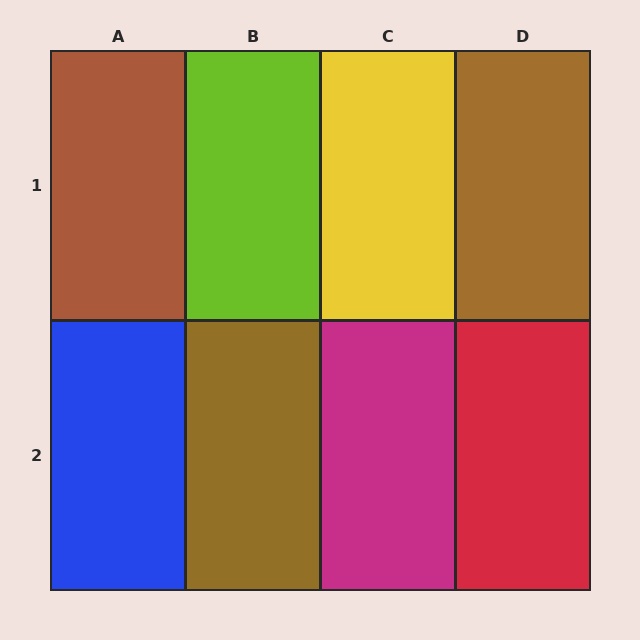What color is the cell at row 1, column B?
Lime.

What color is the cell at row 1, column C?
Yellow.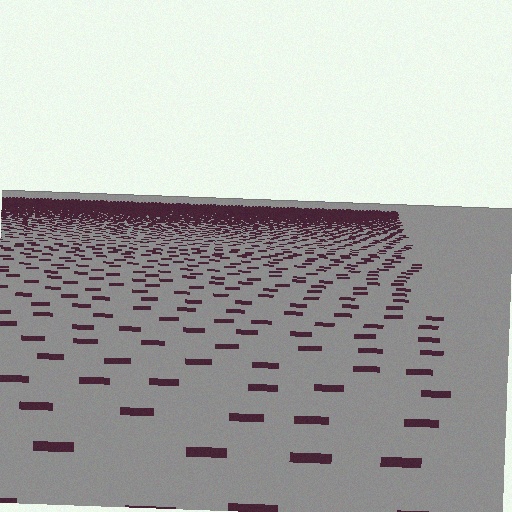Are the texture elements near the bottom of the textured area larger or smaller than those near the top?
Larger. Near the bottom, elements are closer to the viewer and appear at a bigger on-screen size.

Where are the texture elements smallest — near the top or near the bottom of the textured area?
Near the top.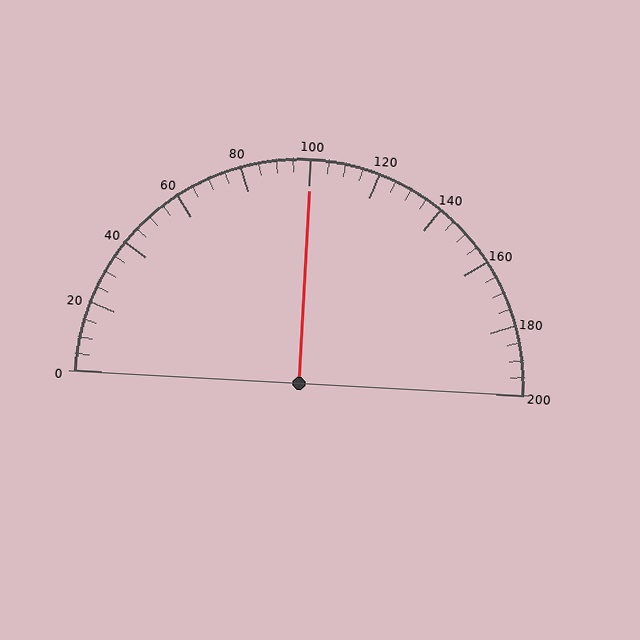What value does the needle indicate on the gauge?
The needle indicates approximately 100.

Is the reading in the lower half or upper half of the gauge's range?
The reading is in the upper half of the range (0 to 200).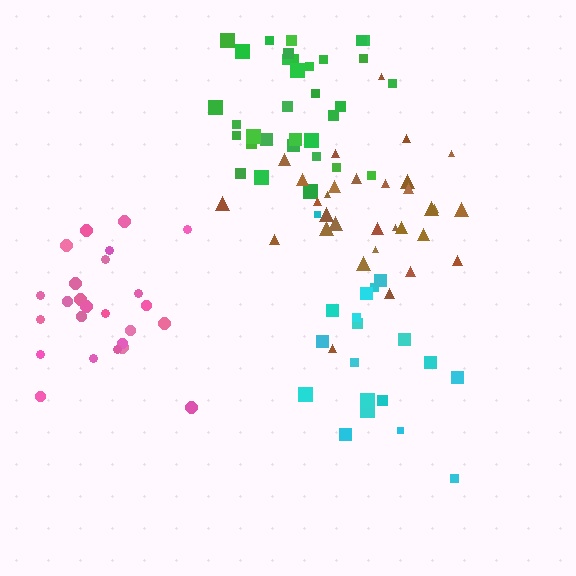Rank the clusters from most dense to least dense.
brown, pink, green, cyan.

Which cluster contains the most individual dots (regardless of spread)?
Green (33).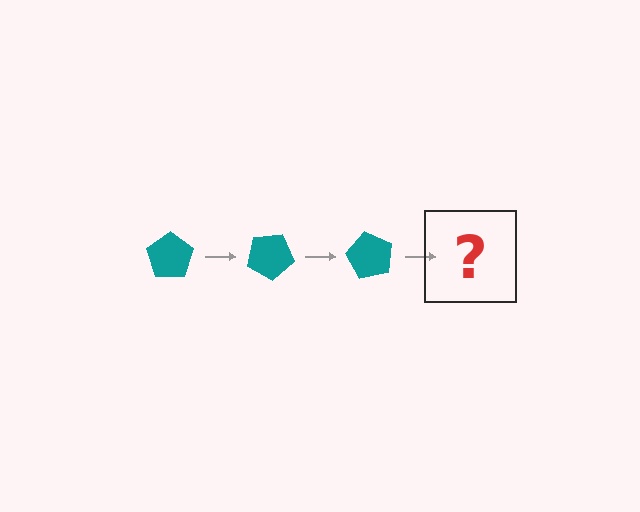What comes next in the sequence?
The next element should be a teal pentagon rotated 90 degrees.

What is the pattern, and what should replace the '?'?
The pattern is that the pentagon rotates 30 degrees each step. The '?' should be a teal pentagon rotated 90 degrees.